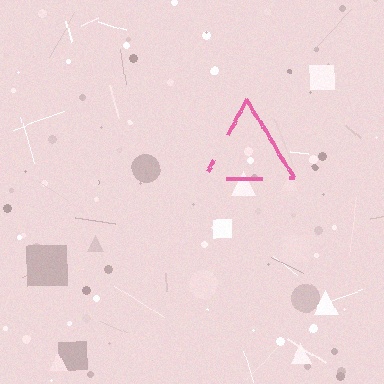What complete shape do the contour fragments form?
The contour fragments form a triangle.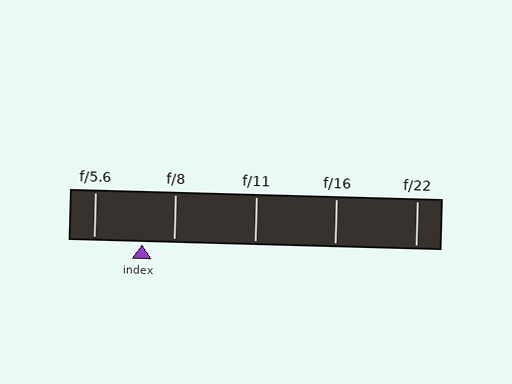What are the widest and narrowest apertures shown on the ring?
The widest aperture shown is f/5.6 and the narrowest is f/22.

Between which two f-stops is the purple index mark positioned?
The index mark is between f/5.6 and f/8.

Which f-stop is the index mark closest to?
The index mark is closest to f/8.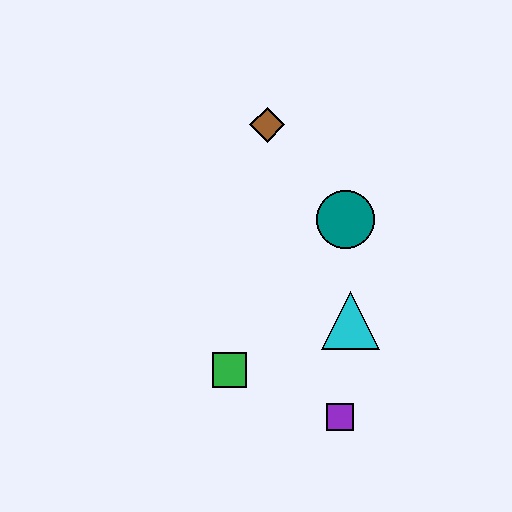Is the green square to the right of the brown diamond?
No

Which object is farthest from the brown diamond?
The purple square is farthest from the brown diamond.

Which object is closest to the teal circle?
The cyan triangle is closest to the teal circle.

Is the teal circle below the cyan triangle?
No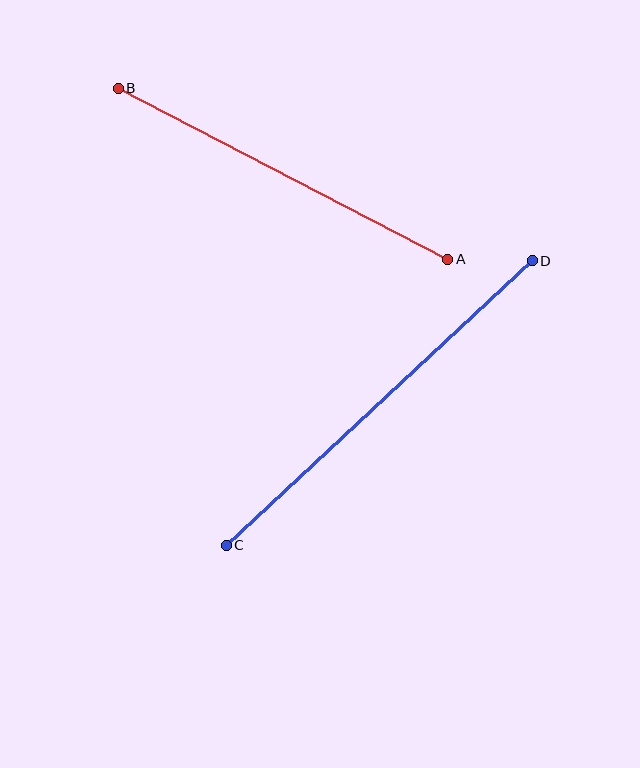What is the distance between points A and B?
The distance is approximately 371 pixels.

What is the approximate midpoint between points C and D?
The midpoint is at approximately (379, 403) pixels.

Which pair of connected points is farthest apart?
Points C and D are farthest apart.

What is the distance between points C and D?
The distance is approximately 418 pixels.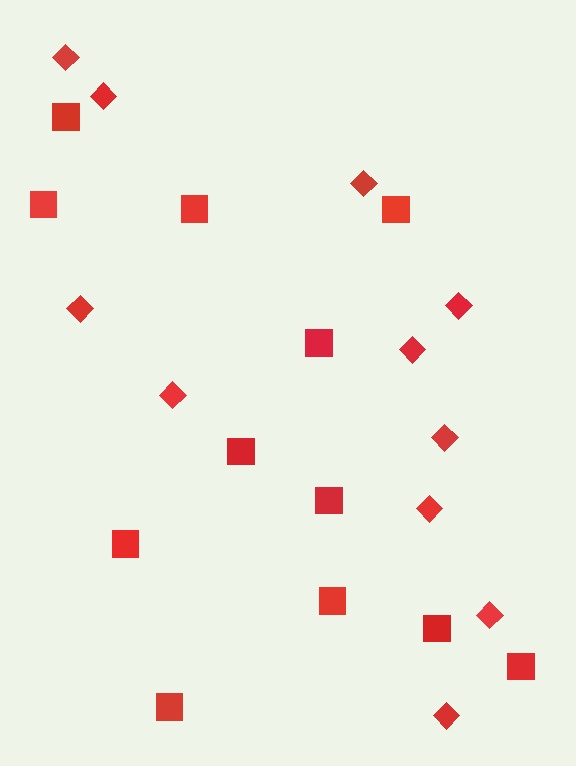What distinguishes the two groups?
There are 2 groups: one group of diamonds (11) and one group of squares (12).